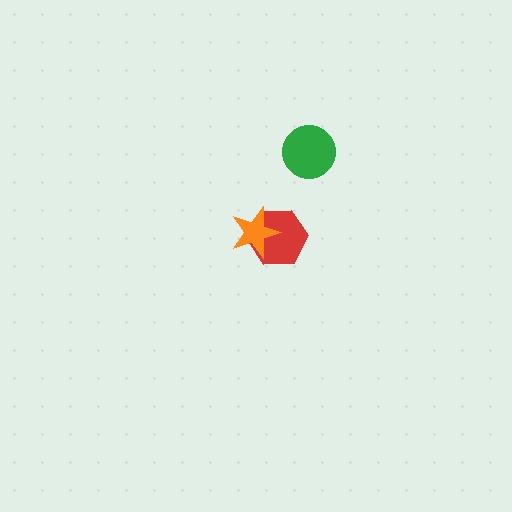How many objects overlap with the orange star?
1 object overlaps with the orange star.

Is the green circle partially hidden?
No, no other shape covers it.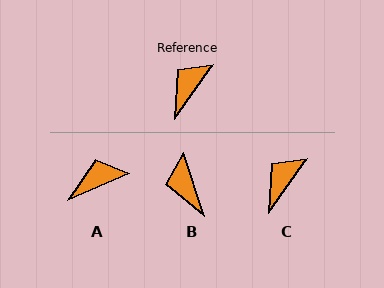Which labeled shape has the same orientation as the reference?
C.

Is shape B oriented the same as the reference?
No, it is off by about 53 degrees.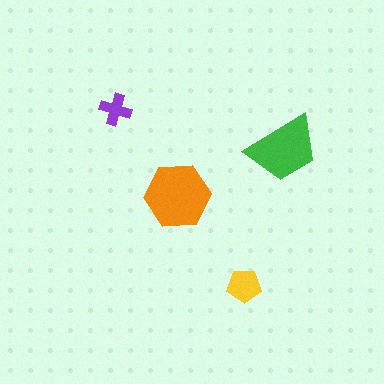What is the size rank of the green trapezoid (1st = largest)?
2nd.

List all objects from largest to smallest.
The orange hexagon, the green trapezoid, the yellow pentagon, the purple cross.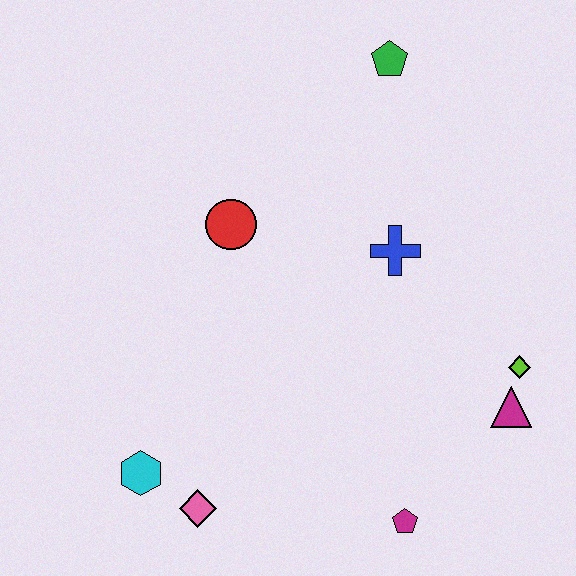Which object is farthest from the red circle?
The magenta pentagon is farthest from the red circle.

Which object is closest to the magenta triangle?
The lime diamond is closest to the magenta triangle.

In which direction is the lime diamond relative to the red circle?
The lime diamond is to the right of the red circle.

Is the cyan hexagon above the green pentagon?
No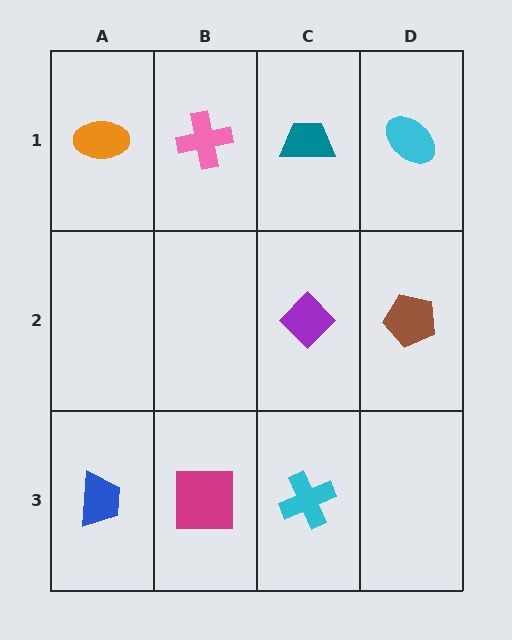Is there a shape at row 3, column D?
No, that cell is empty.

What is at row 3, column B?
A magenta square.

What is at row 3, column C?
A cyan cross.